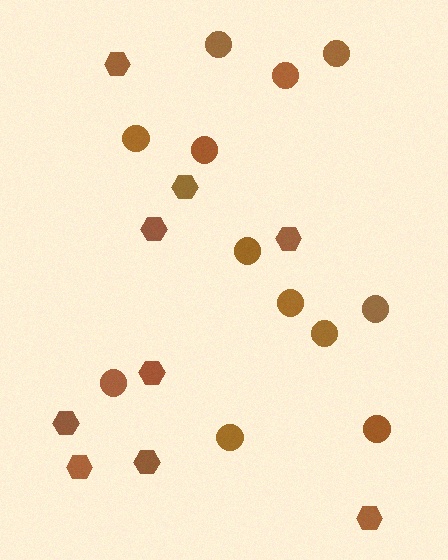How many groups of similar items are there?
There are 2 groups: one group of hexagons (9) and one group of circles (12).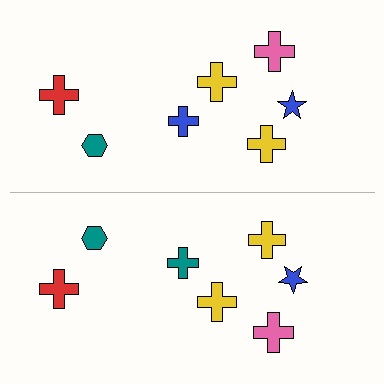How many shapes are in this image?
There are 14 shapes in this image.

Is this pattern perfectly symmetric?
No, the pattern is not perfectly symmetric. The teal cross on the bottom side breaks the symmetry — its mirror counterpart is blue.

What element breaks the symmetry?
The teal cross on the bottom side breaks the symmetry — its mirror counterpart is blue.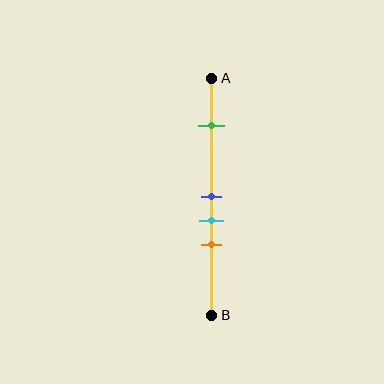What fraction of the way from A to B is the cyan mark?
The cyan mark is approximately 60% (0.6) of the way from A to B.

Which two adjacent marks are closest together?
The blue and cyan marks are the closest adjacent pair.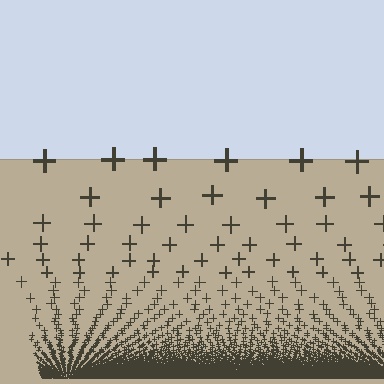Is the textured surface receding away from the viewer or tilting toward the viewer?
The surface appears to tilt toward the viewer. Texture elements get larger and sparser toward the top.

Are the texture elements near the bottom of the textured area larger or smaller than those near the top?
Smaller. The gradient is inverted — elements near the bottom are smaller and denser.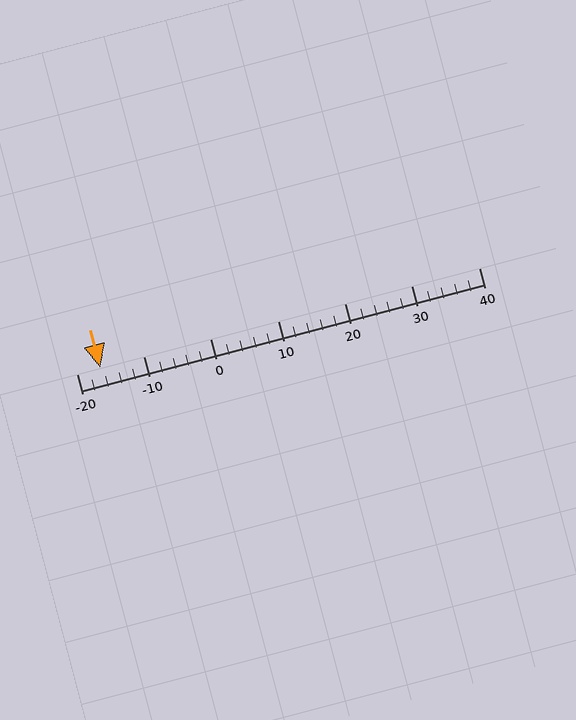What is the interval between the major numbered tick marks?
The major tick marks are spaced 10 units apart.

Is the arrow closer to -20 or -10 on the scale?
The arrow is closer to -20.